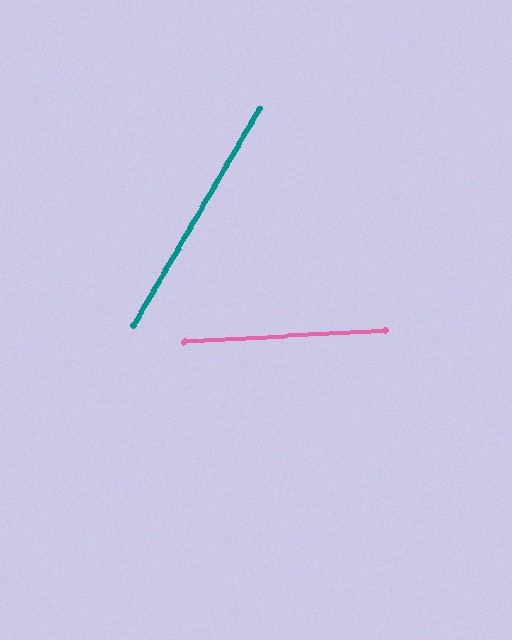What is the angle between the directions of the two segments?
Approximately 57 degrees.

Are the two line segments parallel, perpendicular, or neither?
Neither parallel nor perpendicular — they differ by about 57°.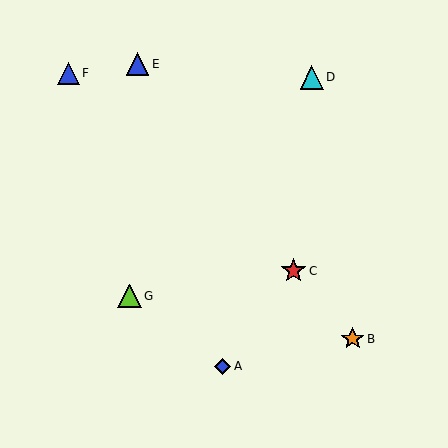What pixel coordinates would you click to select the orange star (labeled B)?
Click at (353, 339) to select the orange star B.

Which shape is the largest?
The red star (labeled C) is the largest.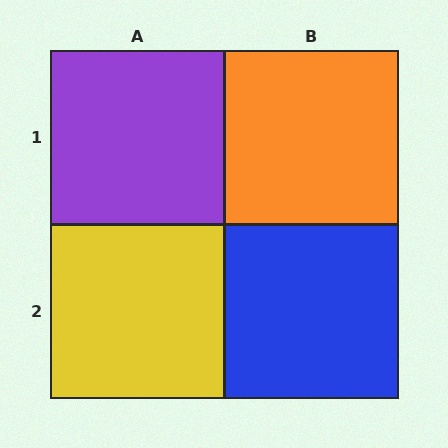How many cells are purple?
1 cell is purple.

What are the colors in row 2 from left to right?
Yellow, blue.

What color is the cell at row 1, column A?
Purple.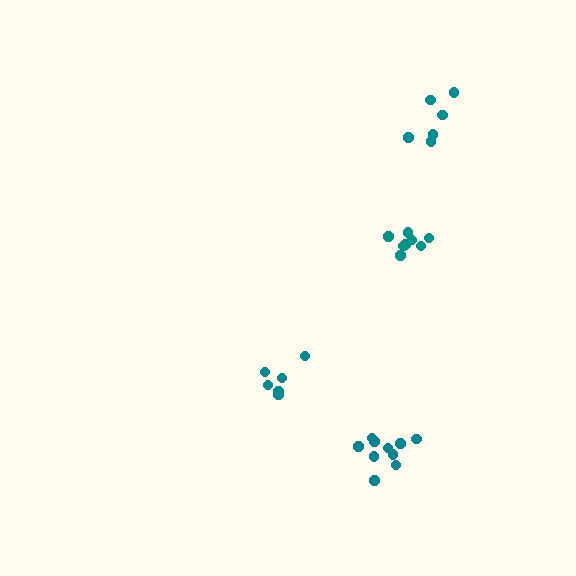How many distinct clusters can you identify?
There are 4 distinct clusters.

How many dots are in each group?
Group 1: 6 dots, Group 2: 8 dots, Group 3: 10 dots, Group 4: 6 dots (30 total).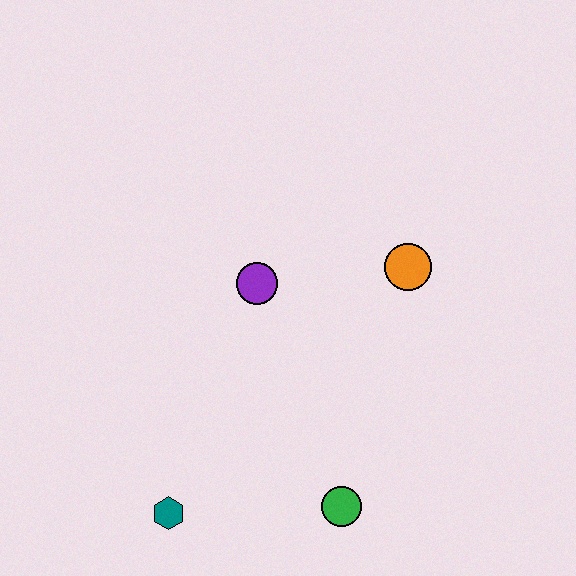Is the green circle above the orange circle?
No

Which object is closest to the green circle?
The teal hexagon is closest to the green circle.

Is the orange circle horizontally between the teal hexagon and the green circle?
No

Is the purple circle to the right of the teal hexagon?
Yes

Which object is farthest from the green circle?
The orange circle is farthest from the green circle.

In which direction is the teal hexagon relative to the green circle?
The teal hexagon is to the left of the green circle.